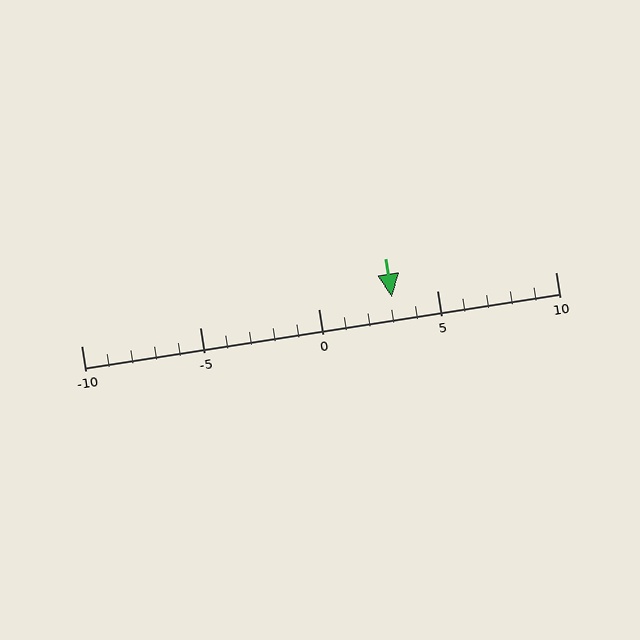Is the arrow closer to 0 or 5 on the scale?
The arrow is closer to 5.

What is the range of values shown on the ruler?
The ruler shows values from -10 to 10.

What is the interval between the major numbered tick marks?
The major tick marks are spaced 5 units apart.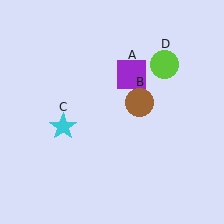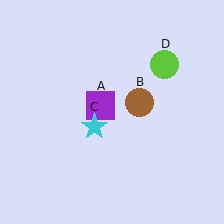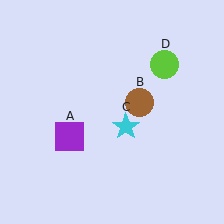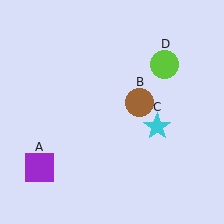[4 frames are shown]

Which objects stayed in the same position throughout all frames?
Brown circle (object B) and lime circle (object D) remained stationary.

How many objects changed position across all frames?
2 objects changed position: purple square (object A), cyan star (object C).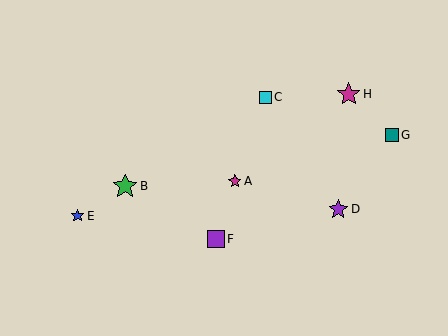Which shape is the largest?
The green star (labeled B) is the largest.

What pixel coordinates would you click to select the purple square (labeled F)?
Click at (216, 239) to select the purple square F.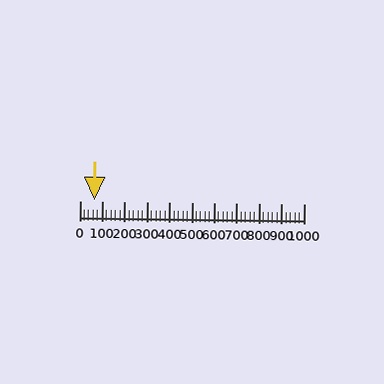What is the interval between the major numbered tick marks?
The major tick marks are spaced 100 units apart.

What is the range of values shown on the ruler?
The ruler shows values from 0 to 1000.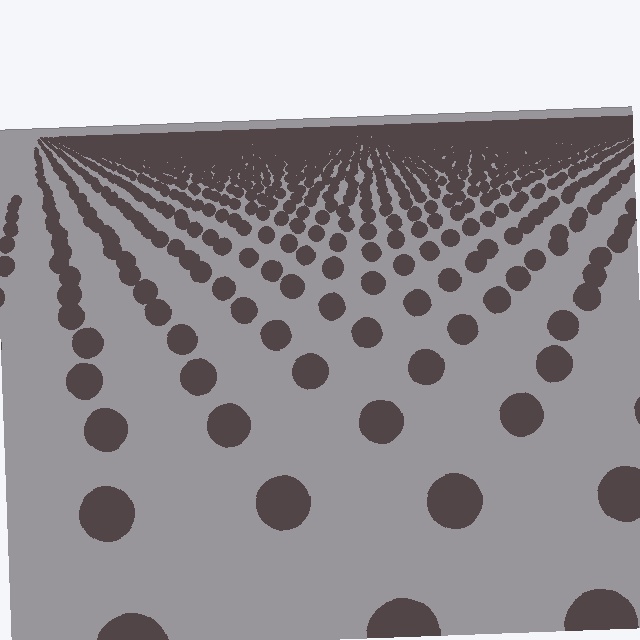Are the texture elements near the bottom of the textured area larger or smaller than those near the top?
Larger. Near the bottom, elements are closer to the viewer and appear at a bigger on-screen size.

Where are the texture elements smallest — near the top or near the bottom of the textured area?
Near the top.